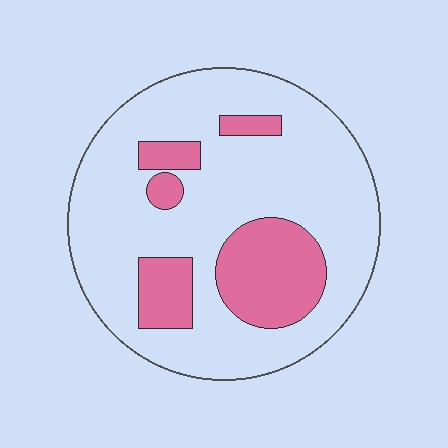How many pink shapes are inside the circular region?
5.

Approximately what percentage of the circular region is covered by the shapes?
Approximately 25%.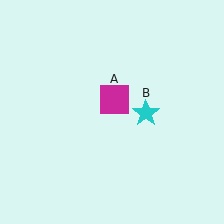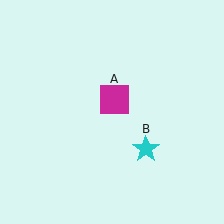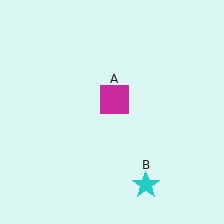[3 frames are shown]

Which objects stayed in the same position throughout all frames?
Magenta square (object A) remained stationary.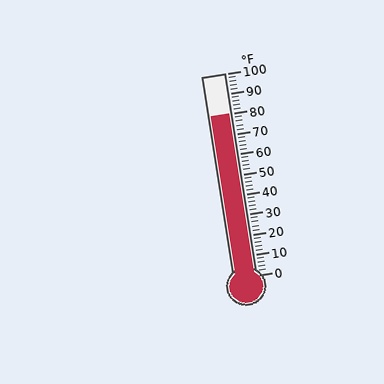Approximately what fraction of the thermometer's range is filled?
The thermometer is filled to approximately 80% of its range.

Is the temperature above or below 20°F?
The temperature is above 20°F.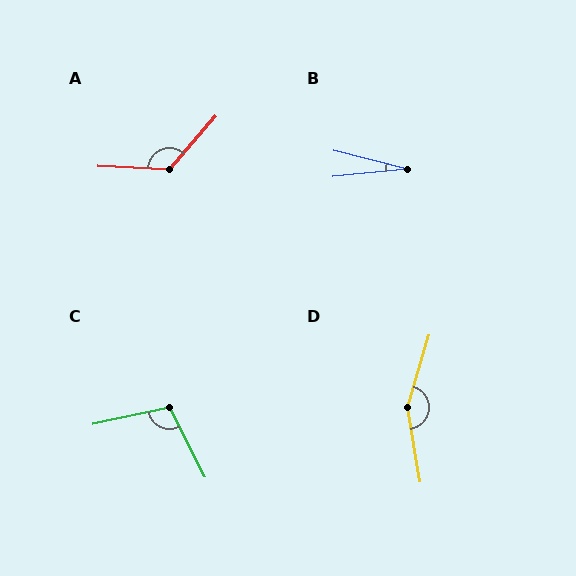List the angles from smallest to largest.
B (20°), C (104°), A (128°), D (154°).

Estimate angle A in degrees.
Approximately 128 degrees.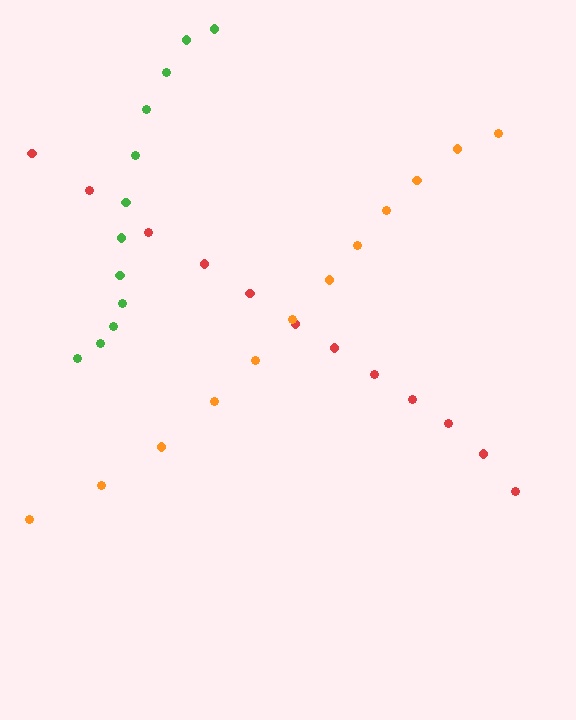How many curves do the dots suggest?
There are 3 distinct paths.